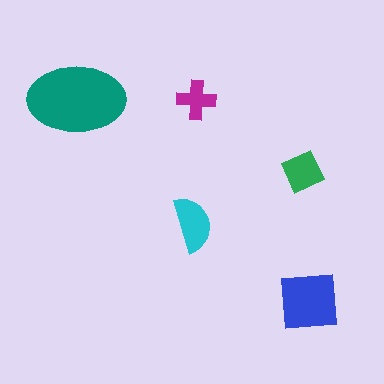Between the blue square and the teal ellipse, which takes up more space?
The teal ellipse.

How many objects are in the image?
There are 5 objects in the image.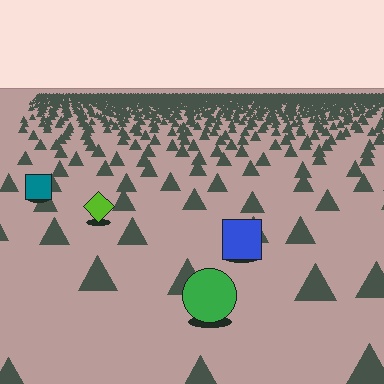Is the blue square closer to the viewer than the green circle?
No. The green circle is closer — you can tell from the texture gradient: the ground texture is coarser near it.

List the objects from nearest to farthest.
From nearest to farthest: the green circle, the blue square, the lime diamond, the teal square.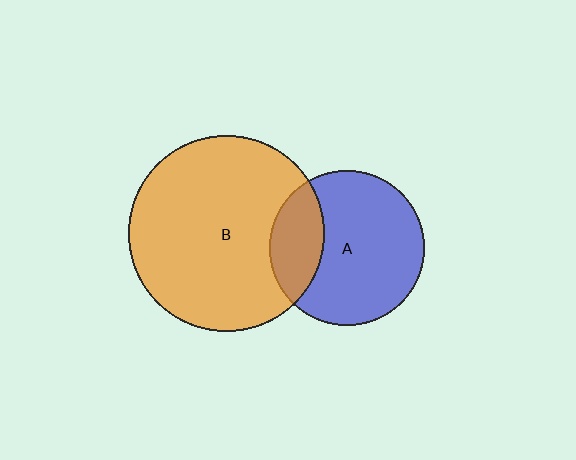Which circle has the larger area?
Circle B (orange).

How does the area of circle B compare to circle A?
Approximately 1.6 times.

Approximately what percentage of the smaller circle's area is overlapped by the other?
Approximately 25%.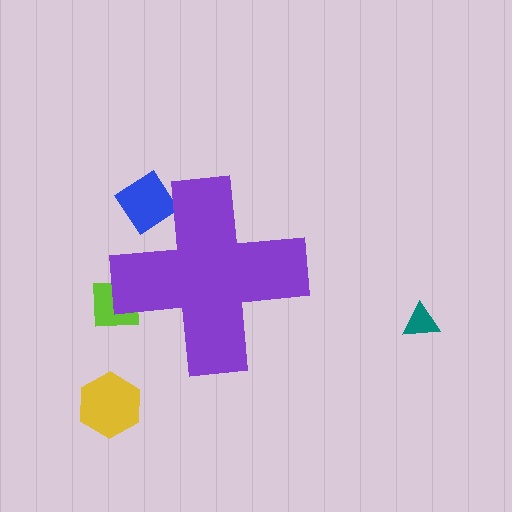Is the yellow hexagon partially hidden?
No, the yellow hexagon is fully visible.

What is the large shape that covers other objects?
A purple cross.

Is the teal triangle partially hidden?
No, the teal triangle is fully visible.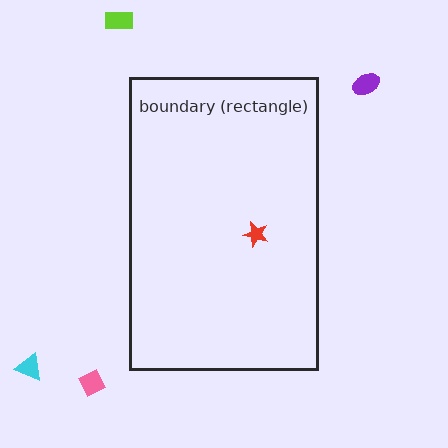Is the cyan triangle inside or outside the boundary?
Outside.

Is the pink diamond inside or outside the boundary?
Outside.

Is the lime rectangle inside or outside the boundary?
Outside.